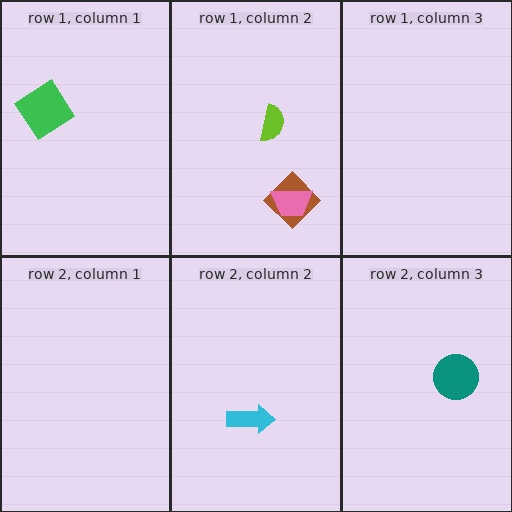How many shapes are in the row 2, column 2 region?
1.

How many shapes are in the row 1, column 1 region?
1.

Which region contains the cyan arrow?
The row 2, column 2 region.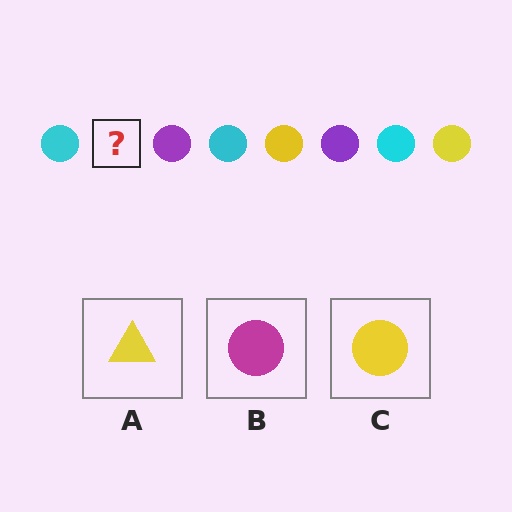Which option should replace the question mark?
Option C.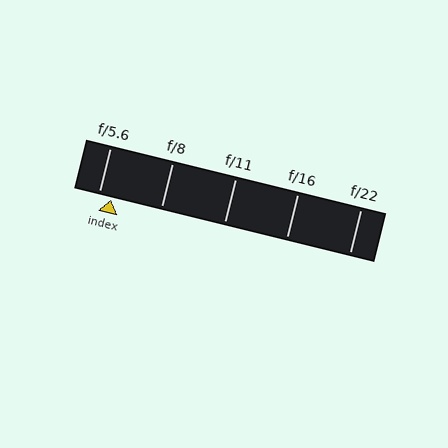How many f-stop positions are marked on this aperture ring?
There are 5 f-stop positions marked.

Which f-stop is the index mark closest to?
The index mark is closest to f/5.6.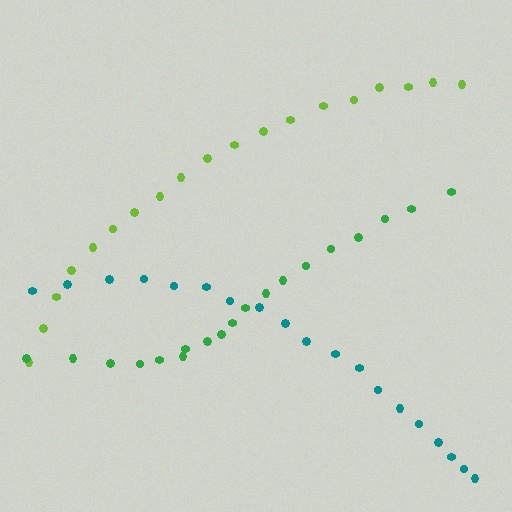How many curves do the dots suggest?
There are 3 distinct paths.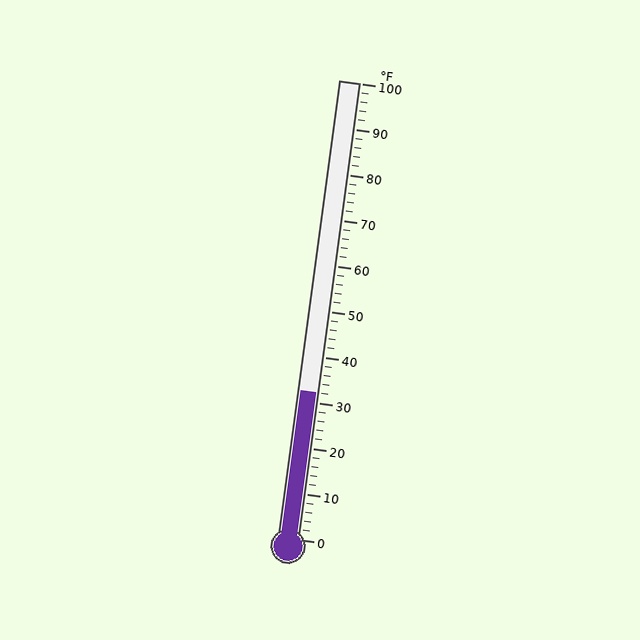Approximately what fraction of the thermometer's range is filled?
The thermometer is filled to approximately 30% of its range.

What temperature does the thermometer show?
The thermometer shows approximately 32°F.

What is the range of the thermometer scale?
The thermometer scale ranges from 0°F to 100°F.